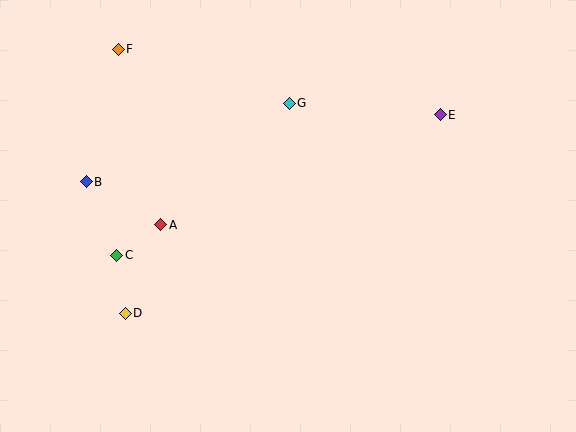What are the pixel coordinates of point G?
Point G is at (289, 103).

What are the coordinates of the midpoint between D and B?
The midpoint between D and B is at (106, 247).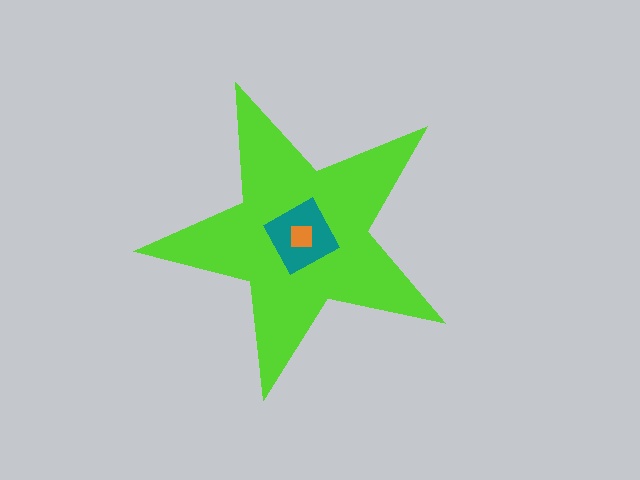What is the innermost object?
The orange square.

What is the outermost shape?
The lime star.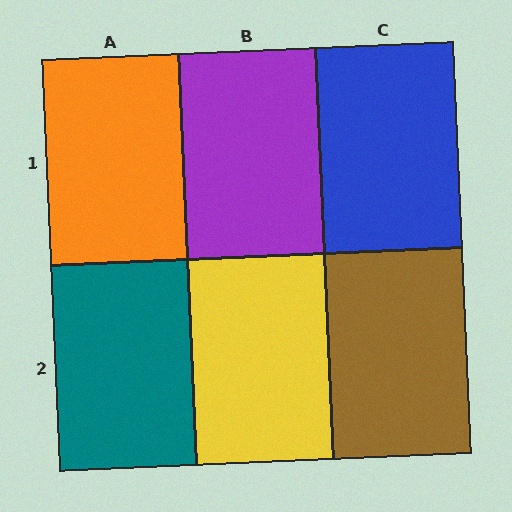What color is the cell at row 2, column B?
Yellow.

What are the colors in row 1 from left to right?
Orange, purple, blue.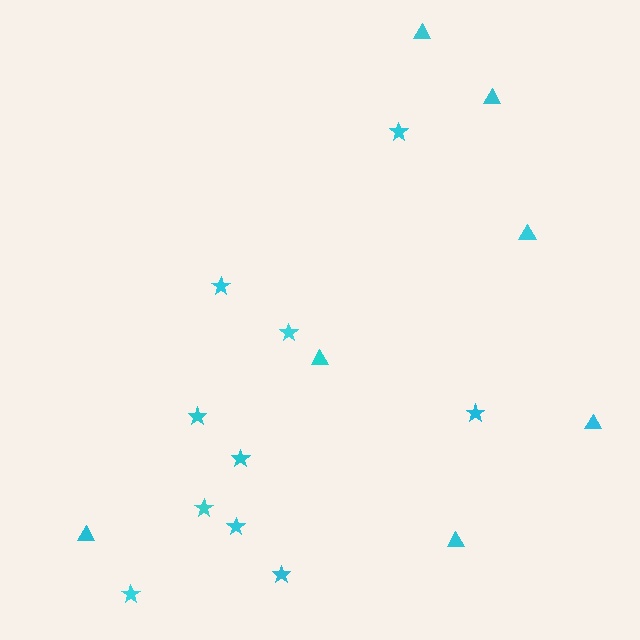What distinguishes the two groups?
There are 2 groups: one group of stars (10) and one group of triangles (7).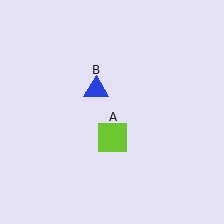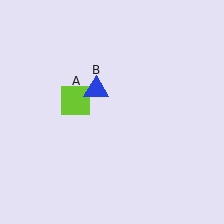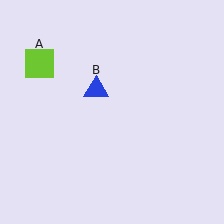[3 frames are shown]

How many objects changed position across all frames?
1 object changed position: lime square (object A).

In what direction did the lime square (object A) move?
The lime square (object A) moved up and to the left.